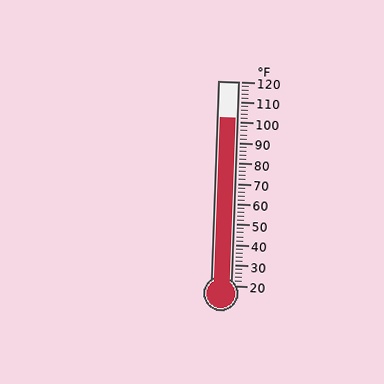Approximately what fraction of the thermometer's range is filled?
The thermometer is filled to approximately 80% of its range.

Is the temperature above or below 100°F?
The temperature is above 100°F.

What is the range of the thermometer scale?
The thermometer scale ranges from 20°F to 120°F.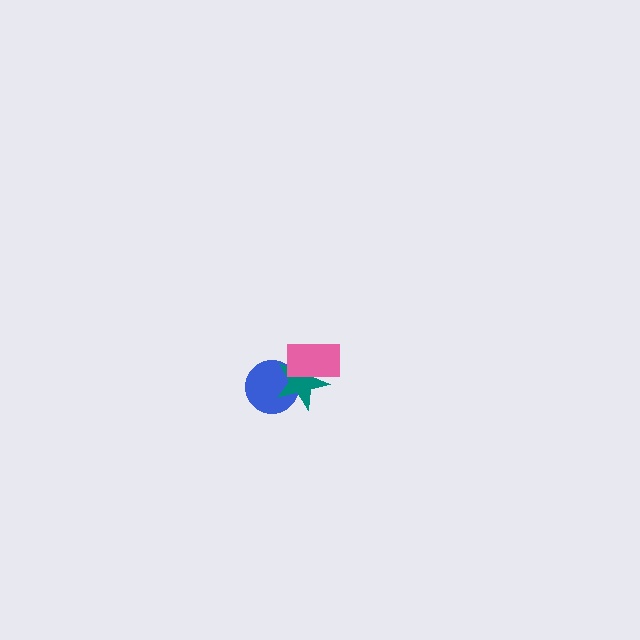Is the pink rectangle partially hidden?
No, no other shape covers it.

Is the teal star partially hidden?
Yes, it is partially covered by another shape.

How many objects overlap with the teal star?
2 objects overlap with the teal star.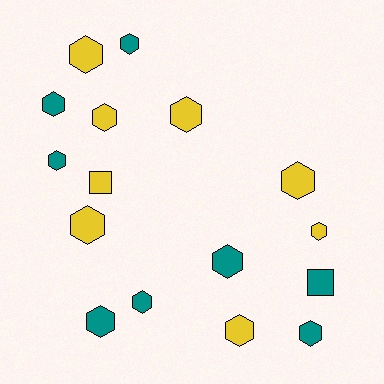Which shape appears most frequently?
Hexagon, with 14 objects.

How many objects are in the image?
There are 16 objects.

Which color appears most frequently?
Yellow, with 8 objects.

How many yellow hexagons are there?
There are 7 yellow hexagons.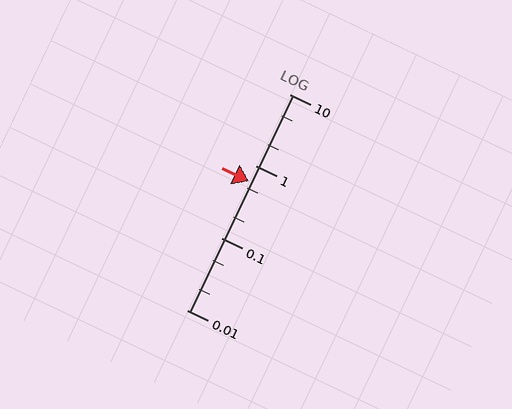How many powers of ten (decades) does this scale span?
The scale spans 3 decades, from 0.01 to 10.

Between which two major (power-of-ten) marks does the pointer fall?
The pointer is between 0.1 and 1.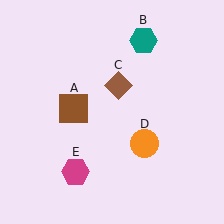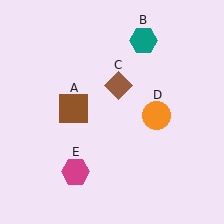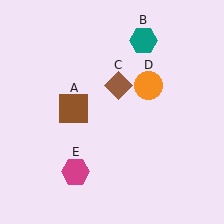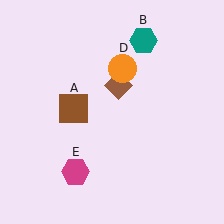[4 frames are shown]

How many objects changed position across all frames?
1 object changed position: orange circle (object D).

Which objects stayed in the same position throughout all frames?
Brown square (object A) and teal hexagon (object B) and brown diamond (object C) and magenta hexagon (object E) remained stationary.